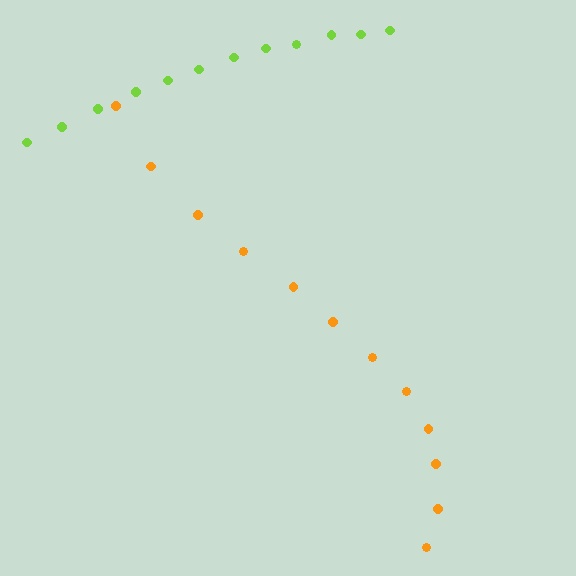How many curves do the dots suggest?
There are 2 distinct paths.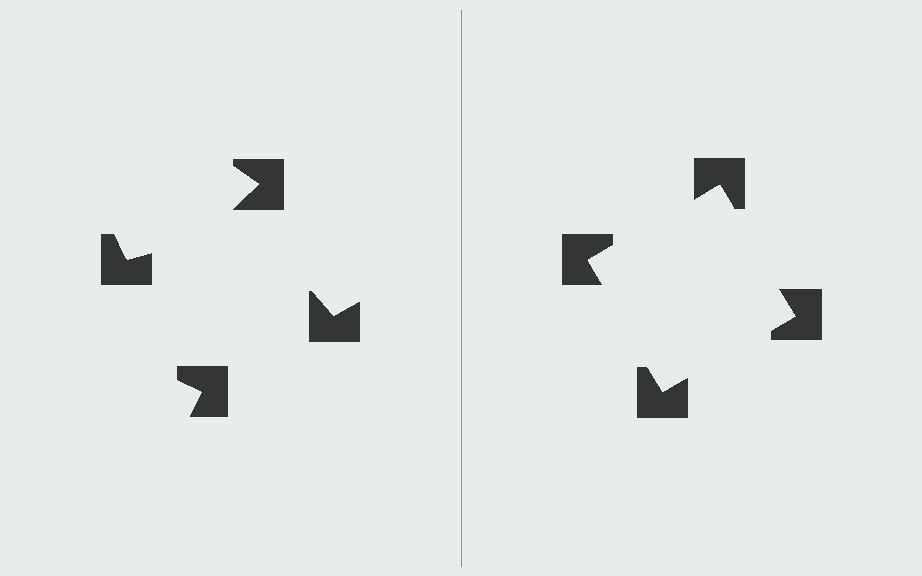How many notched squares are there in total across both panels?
8 — 4 on each side.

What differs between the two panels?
The notched squares are positioned identically on both sides; only the wedge orientations differ. On the right they align to a square; on the left they are misaligned.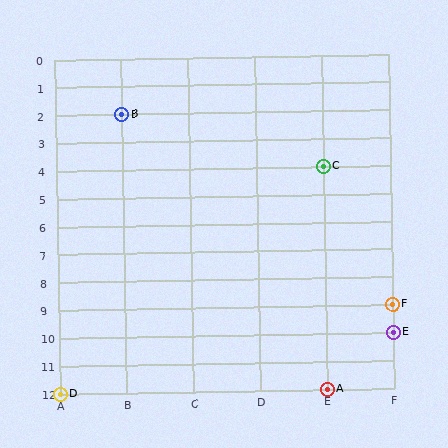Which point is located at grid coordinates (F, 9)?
Point F is at (F, 9).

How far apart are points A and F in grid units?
Points A and F are 1 column and 3 rows apart (about 3.2 grid units diagonally).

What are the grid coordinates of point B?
Point B is at grid coordinates (B, 2).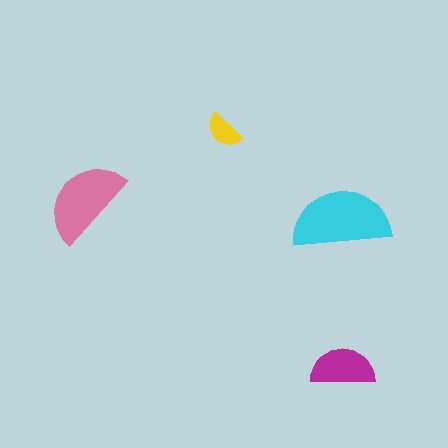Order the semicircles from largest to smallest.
the cyan one, the pink one, the magenta one, the yellow one.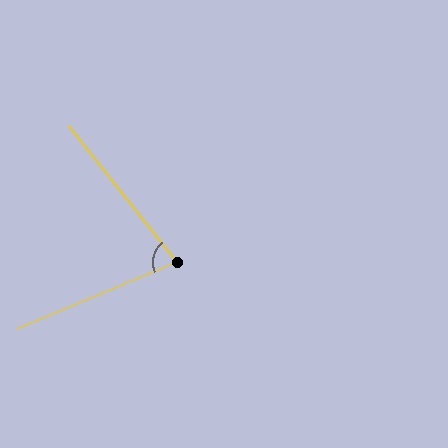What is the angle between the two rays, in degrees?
Approximately 74 degrees.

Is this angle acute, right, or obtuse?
It is acute.